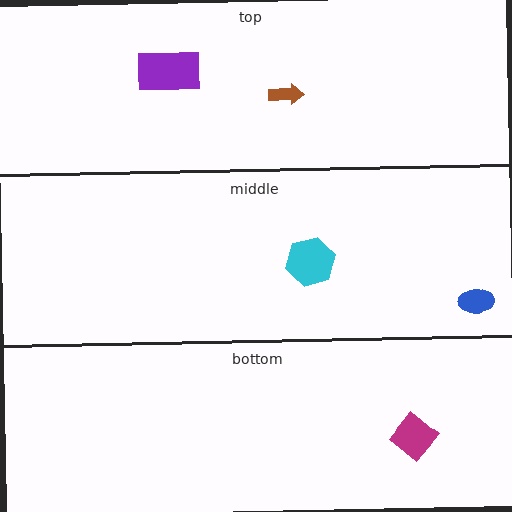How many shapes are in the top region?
2.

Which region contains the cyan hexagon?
The middle region.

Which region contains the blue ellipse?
The middle region.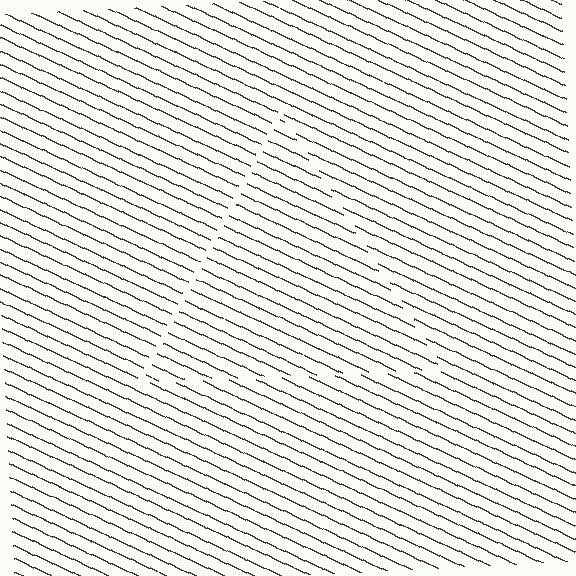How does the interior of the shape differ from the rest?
The interior of the shape contains the same grating, shifted by half a period — the contour is defined by the phase discontinuity where line-ends from the inner and outer gratings abut.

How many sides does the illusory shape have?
3 sides — the line-ends trace a triangle.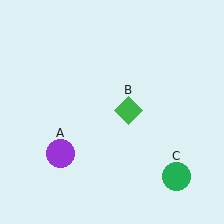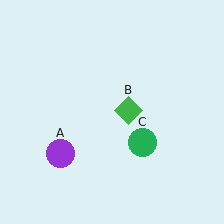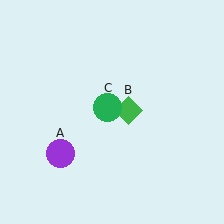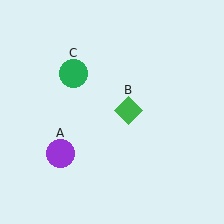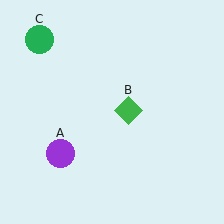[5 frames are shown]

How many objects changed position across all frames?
1 object changed position: green circle (object C).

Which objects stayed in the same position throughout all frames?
Purple circle (object A) and green diamond (object B) remained stationary.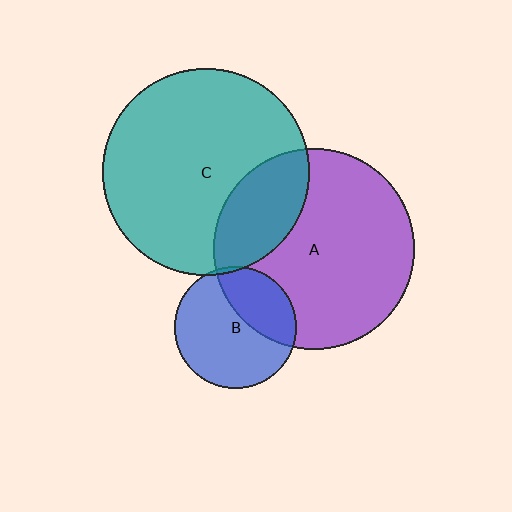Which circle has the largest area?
Circle C (teal).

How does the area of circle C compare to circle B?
Approximately 2.8 times.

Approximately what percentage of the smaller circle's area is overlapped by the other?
Approximately 35%.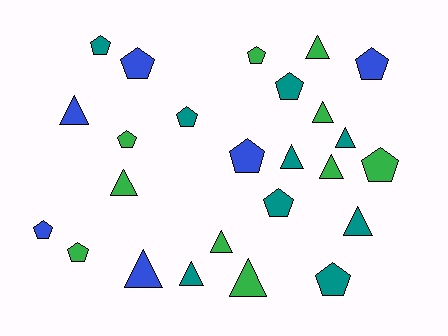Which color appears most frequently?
Green, with 10 objects.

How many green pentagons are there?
There are 4 green pentagons.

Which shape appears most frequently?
Pentagon, with 13 objects.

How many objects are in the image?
There are 25 objects.